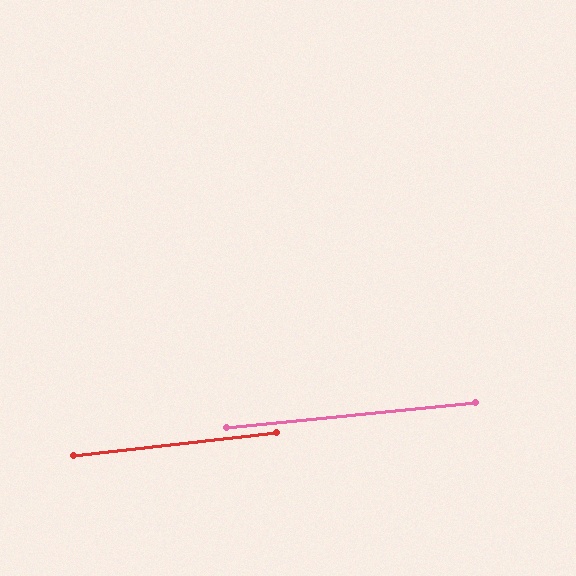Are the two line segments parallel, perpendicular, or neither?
Parallel — their directions differ by only 0.6°.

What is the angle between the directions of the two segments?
Approximately 1 degree.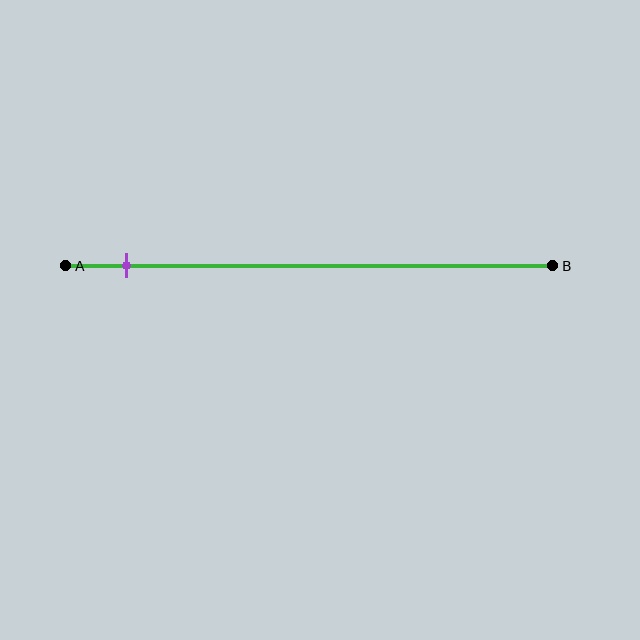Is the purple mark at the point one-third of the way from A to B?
No, the mark is at about 10% from A, not at the 33% one-third point.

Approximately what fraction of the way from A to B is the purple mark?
The purple mark is approximately 10% of the way from A to B.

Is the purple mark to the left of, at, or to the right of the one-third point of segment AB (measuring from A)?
The purple mark is to the left of the one-third point of segment AB.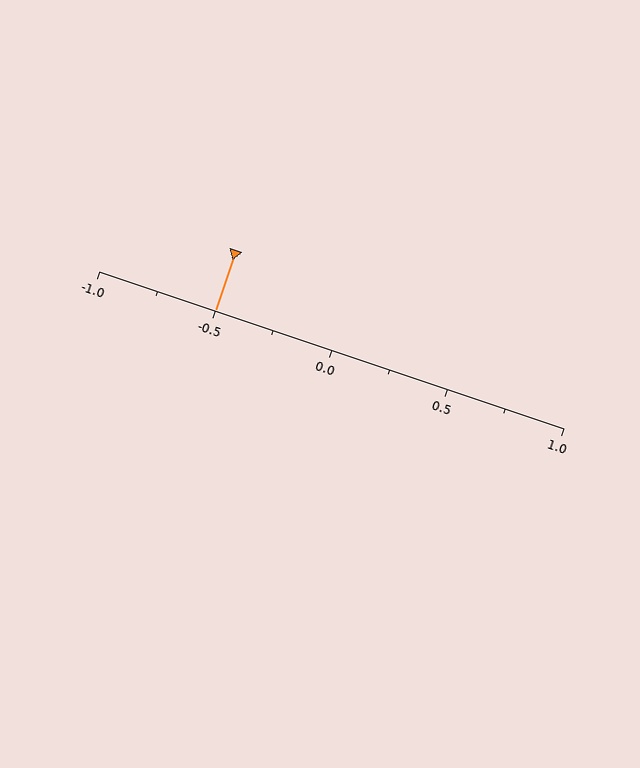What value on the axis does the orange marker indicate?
The marker indicates approximately -0.5.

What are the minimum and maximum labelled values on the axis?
The axis runs from -1.0 to 1.0.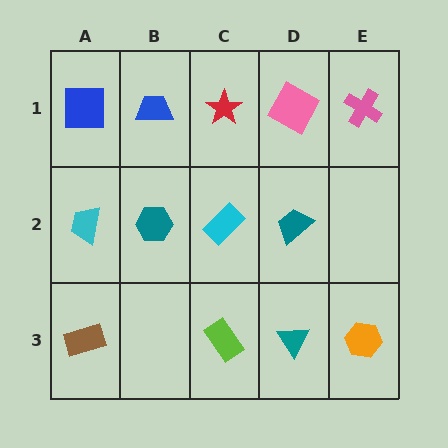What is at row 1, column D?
A pink square.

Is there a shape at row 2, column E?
No, that cell is empty.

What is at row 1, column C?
A red star.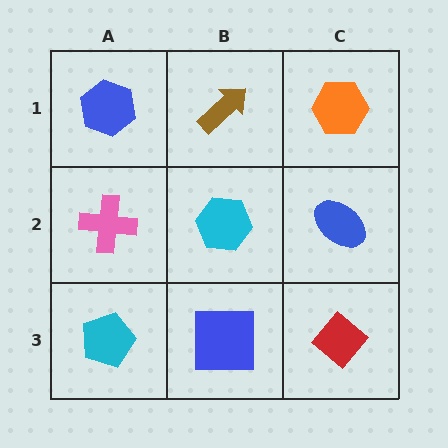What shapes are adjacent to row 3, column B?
A cyan hexagon (row 2, column B), a cyan pentagon (row 3, column A), a red diamond (row 3, column C).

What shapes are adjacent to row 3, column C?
A blue ellipse (row 2, column C), a blue square (row 3, column B).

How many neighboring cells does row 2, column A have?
3.